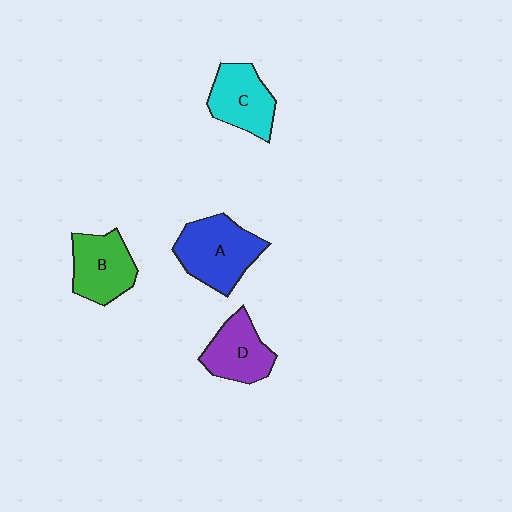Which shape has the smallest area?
Shape D (purple).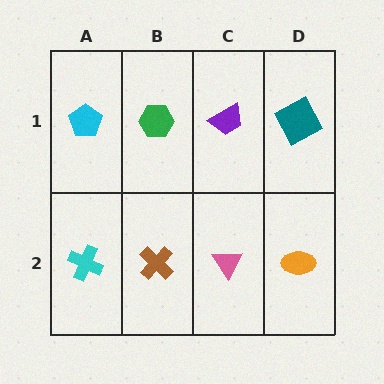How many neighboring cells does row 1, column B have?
3.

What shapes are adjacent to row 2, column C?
A purple trapezoid (row 1, column C), a brown cross (row 2, column B), an orange ellipse (row 2, column D).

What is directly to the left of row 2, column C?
A brown cross.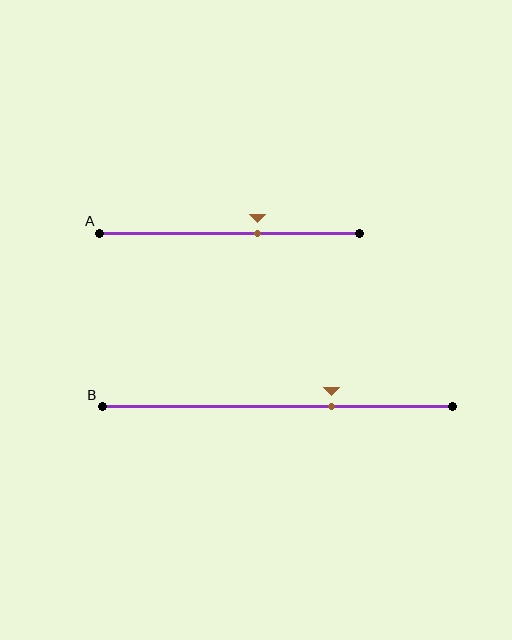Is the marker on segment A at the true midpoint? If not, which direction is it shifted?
No, the marker on segment A is shifted to the right by about 11% of the segment length.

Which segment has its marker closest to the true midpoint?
Segment A has its marker closest to the true midpoint.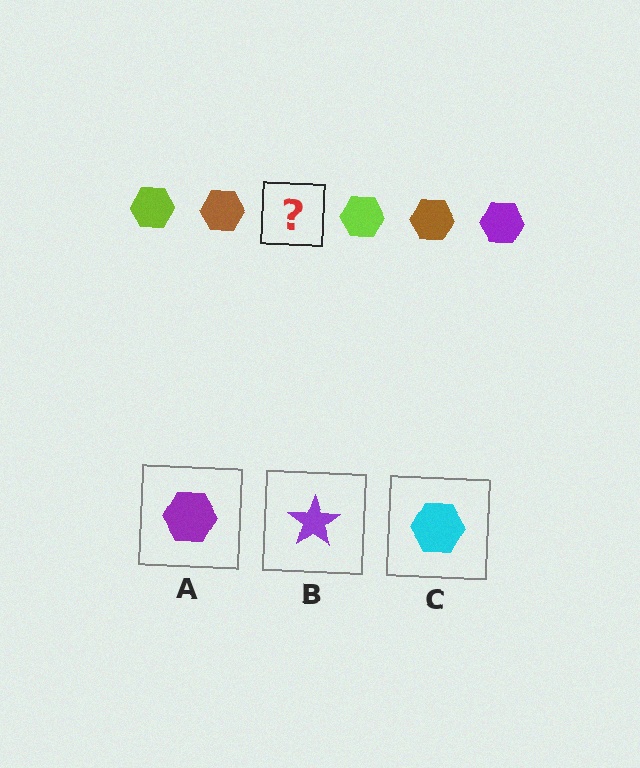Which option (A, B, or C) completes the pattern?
A.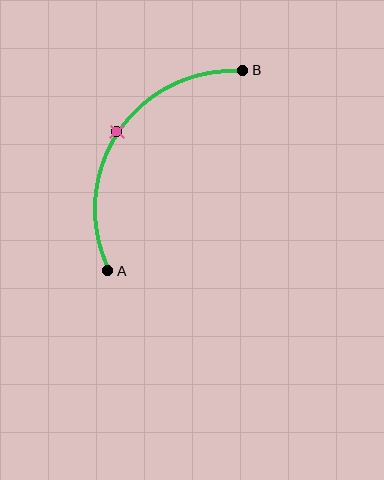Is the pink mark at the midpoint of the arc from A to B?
Yes. The pink mark lies on the arc at equal arc-length from both A and B — it is the arc midpoint.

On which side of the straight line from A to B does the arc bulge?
The arc bulges above and to the left of the straight line connecting A and B.